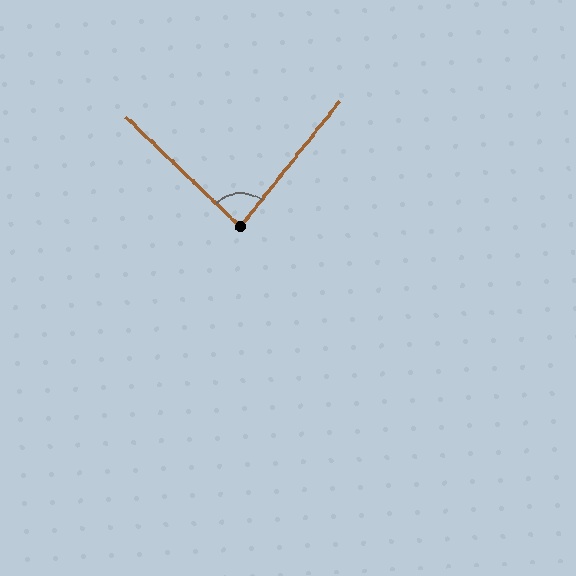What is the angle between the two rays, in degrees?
Approximately 84 degrees.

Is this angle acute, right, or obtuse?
It is acute.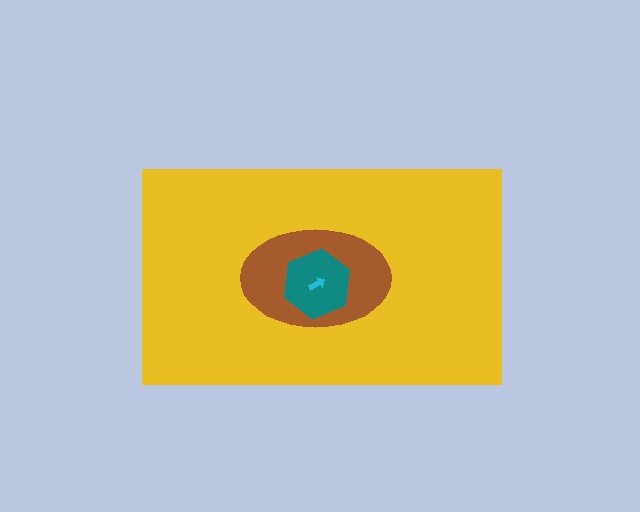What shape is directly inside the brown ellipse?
The teal hexagon.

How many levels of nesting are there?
4.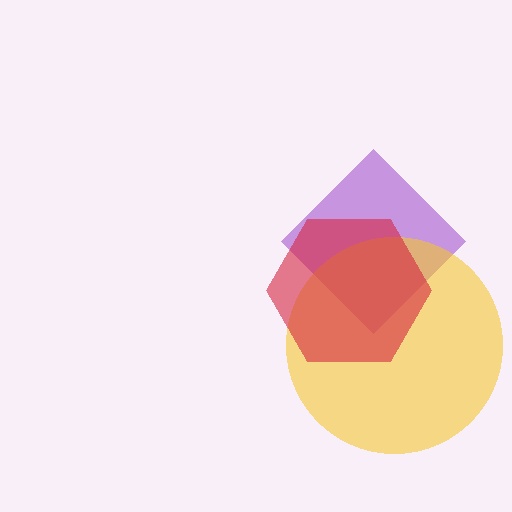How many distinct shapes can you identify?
There are 3 distinct shapes: a purple diamond, a yellow circle, a red hexagon.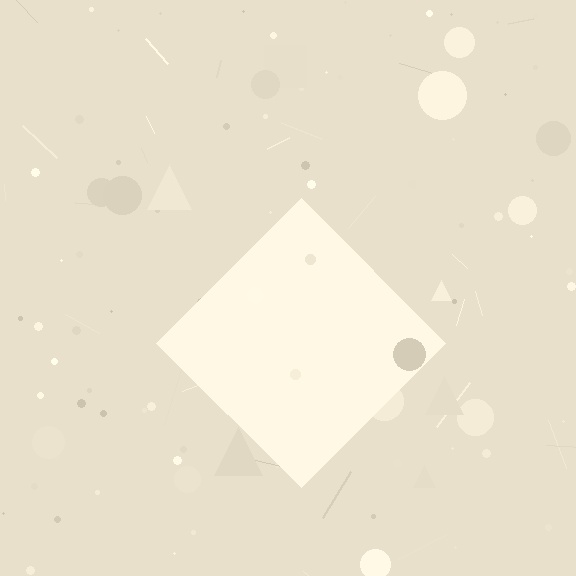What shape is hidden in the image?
A diamond is hidden in the image.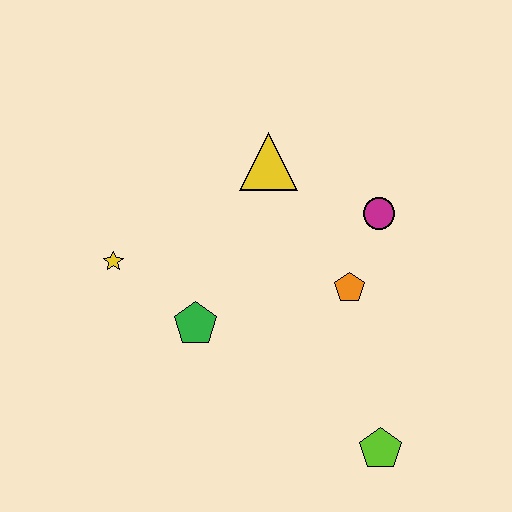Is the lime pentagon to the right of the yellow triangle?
Yes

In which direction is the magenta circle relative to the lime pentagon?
The magenta circle is above the lime pentagon.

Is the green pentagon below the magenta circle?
Yes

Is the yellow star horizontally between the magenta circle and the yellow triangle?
No